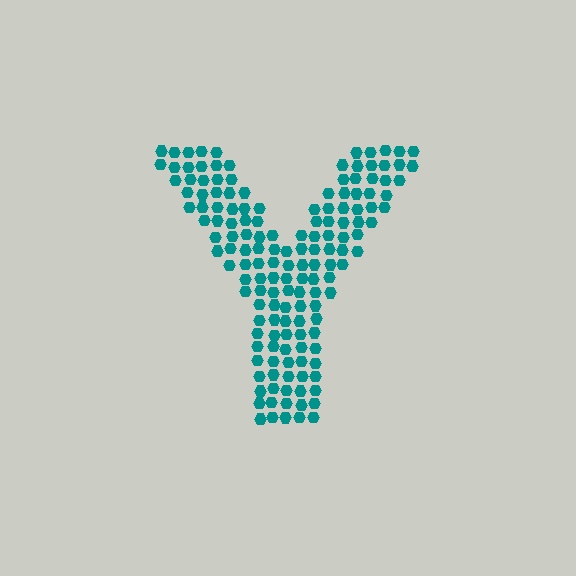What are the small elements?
The small elements are hexagons.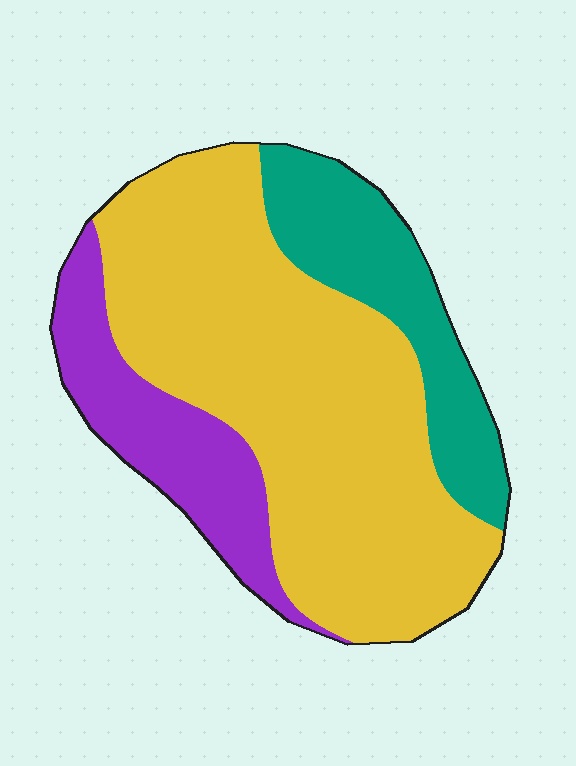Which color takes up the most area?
Yellow, at roughly 60%.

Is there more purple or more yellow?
Yellow.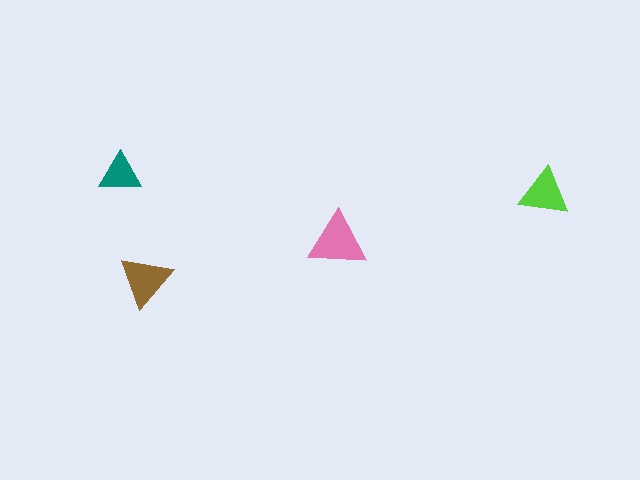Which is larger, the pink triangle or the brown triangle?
The pink one.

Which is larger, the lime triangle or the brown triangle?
The brown one.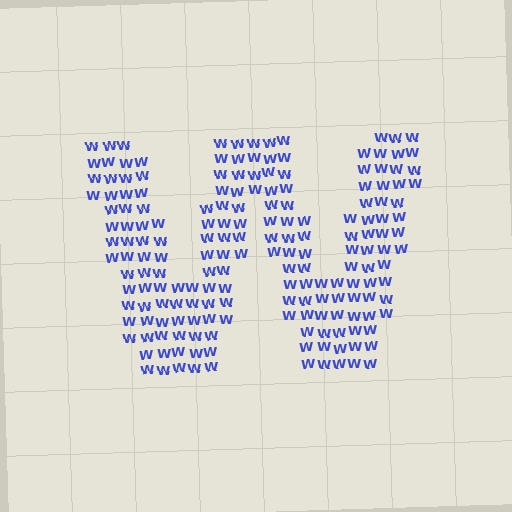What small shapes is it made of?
It is made of small letter W's.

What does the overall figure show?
The overall figure shows the letter W.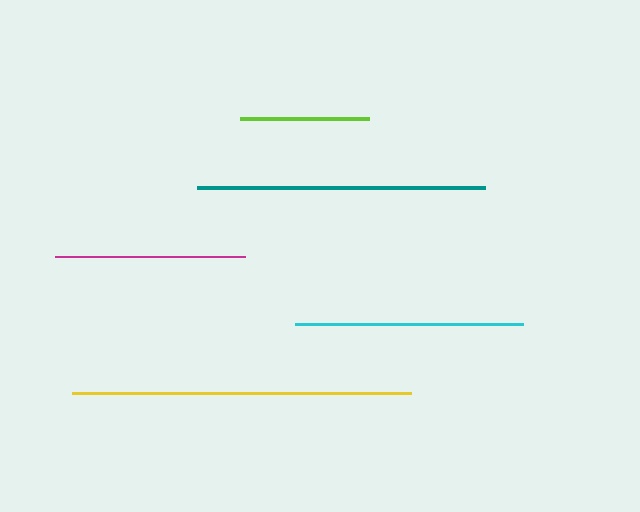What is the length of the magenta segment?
The magenta segment is approximately 191 pixels long.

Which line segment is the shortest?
The lime line is the shortest at approximately 129 pixels.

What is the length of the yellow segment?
The yellow segment is approximately 339 pixels long.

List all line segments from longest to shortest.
From longest to shortest: yellow, teal, cyan, magenta, lime.